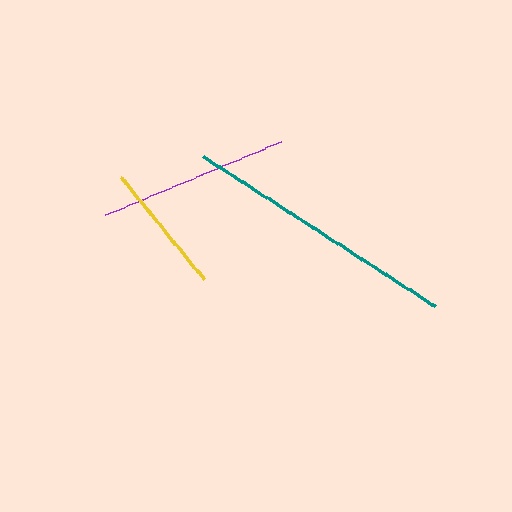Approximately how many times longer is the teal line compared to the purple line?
The teal line is approximately 1.4 times the length of the purple line.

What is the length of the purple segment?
The purple segment is approximately 191 pixels long.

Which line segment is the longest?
The teal line is the longest at approximately 277 pixels.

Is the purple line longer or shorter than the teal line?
The teal line is longer than the purple line.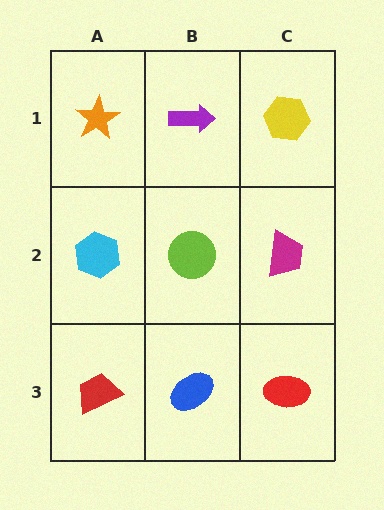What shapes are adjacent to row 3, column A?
A cyan hexagon (row 2, column A), a blue ellipse (row 3, column B).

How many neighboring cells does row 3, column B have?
3.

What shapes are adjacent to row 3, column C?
A magenta trapezoid (row 2, column C), a blue ellipse (row 3, column B).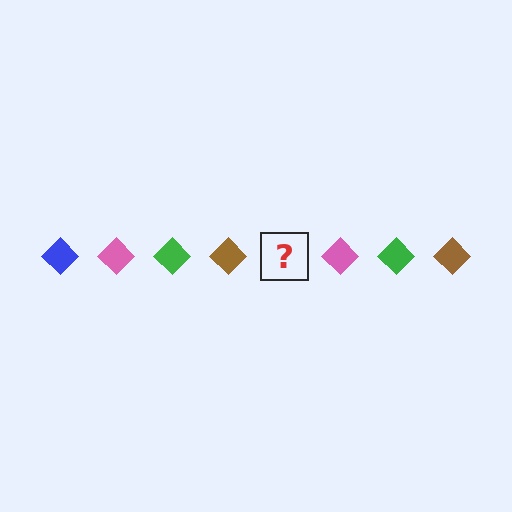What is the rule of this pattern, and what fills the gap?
The rule is that the pattern cycles through blue, pink, green, brown diamonds. The gap should be filled with a blue diamond.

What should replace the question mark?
The question mark should be replaced with a blue diamond.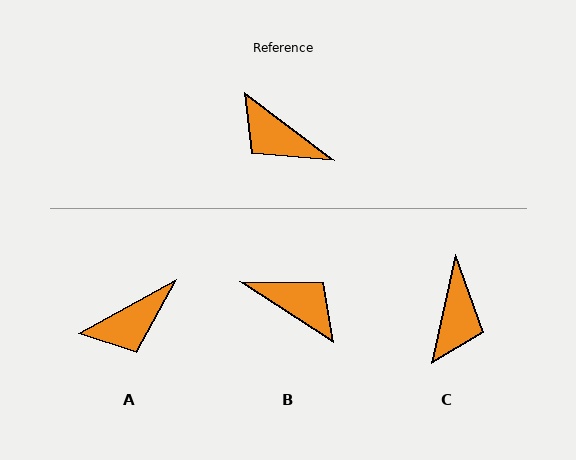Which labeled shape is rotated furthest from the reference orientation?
B, about 176 degrees away.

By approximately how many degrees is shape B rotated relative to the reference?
Approximately 176 degrees clockwise.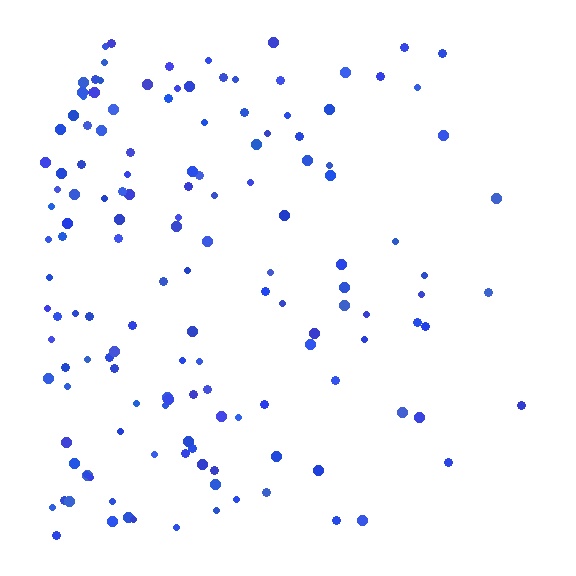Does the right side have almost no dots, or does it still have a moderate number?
Still a moderate number, just noticeably fewer than the left.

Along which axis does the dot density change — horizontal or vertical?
Horizontal.